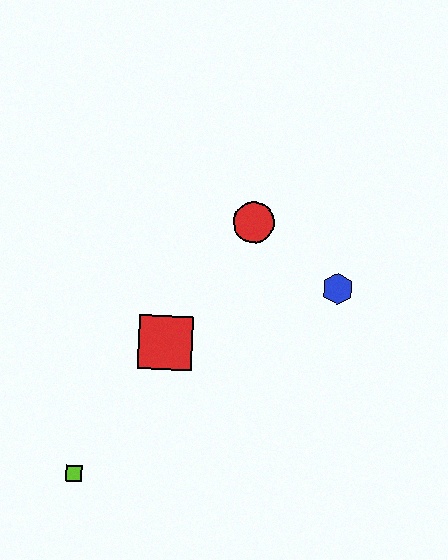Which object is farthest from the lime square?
The blue hexagon is farthest from the lime square.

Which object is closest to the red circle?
The blue hexagon is closest to the red circle.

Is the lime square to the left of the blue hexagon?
Yes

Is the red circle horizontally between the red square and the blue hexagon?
Yes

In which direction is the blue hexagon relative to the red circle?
The blue hexagon is to the right of the red circle.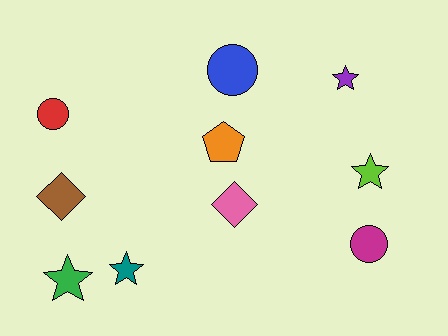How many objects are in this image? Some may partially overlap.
There are 10 objects.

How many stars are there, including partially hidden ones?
There are 4 stars.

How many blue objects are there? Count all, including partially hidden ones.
There is 1 blue object.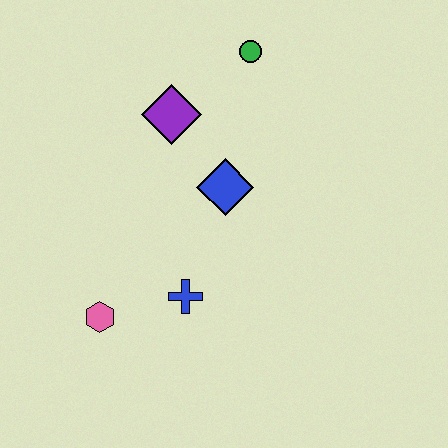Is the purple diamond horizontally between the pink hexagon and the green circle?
Yes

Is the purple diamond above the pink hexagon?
Yes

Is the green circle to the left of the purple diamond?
No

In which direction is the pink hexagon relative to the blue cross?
The pink hexagon is to the left of the blue cross.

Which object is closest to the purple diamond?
The blue diamond is closest to the purple diamond.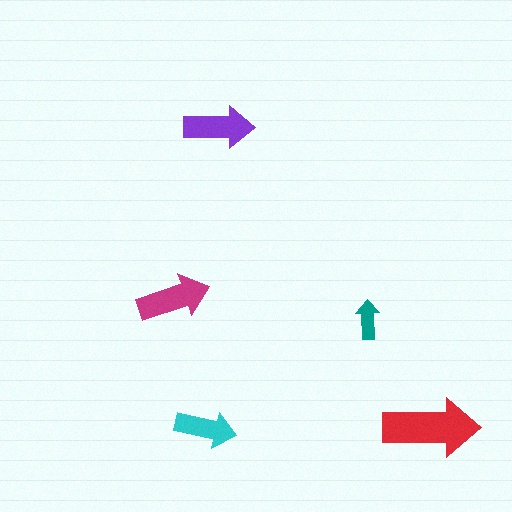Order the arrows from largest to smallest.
the red one, the magenta one, the purple one, the cyan one, the teal one.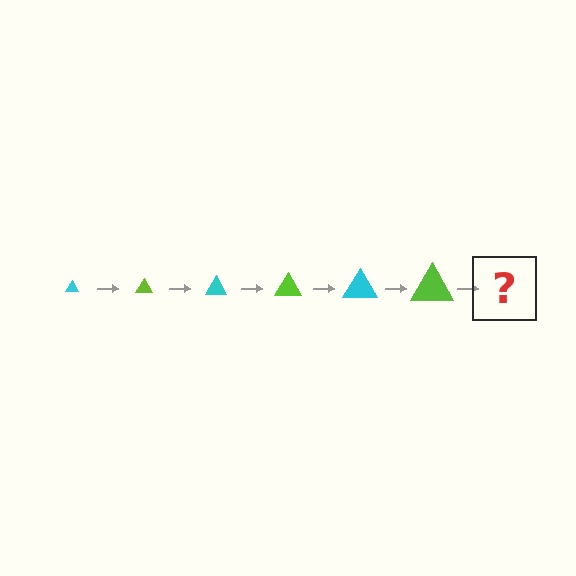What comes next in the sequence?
The next element should be a cyan triangle, larger than the previous one.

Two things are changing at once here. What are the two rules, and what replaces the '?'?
The two rules are that the triangle grows larger each step and the color cycles through cyan and lime. The '?' should be a cyan triangle, larger than the previous one.